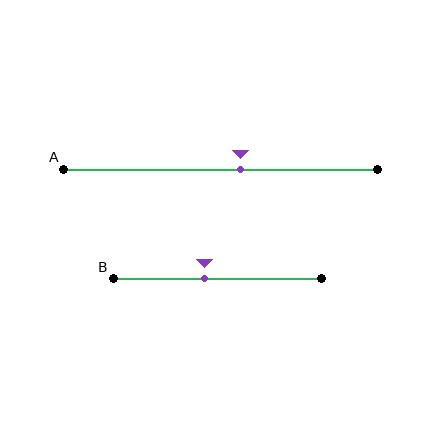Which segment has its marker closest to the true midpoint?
Segment A has its marker closest to the true midpoint.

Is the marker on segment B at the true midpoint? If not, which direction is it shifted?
No, the marker on segment B is shifted to the left by about 6% of the segment length.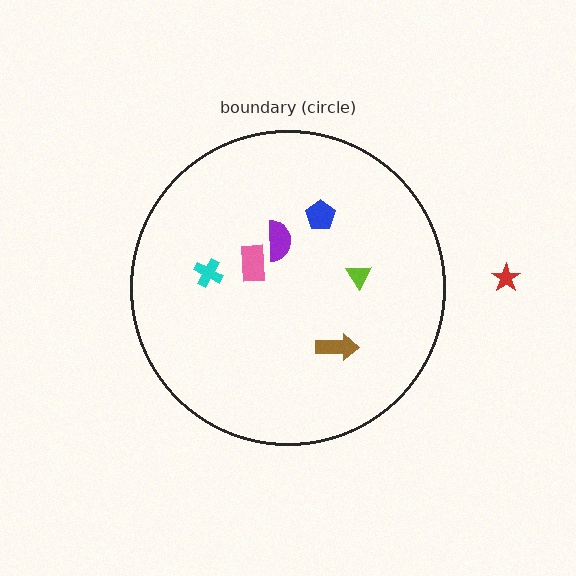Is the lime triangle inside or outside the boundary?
Inside.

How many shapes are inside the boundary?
6 inside, 1 outside.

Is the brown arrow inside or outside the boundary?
Inside.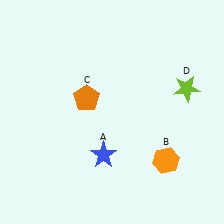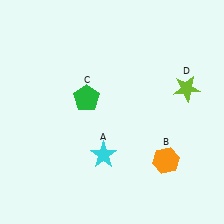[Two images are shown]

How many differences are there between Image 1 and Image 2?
There are 2 differences between the two images.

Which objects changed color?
A changed from blue to cyan. C changed from orange to green.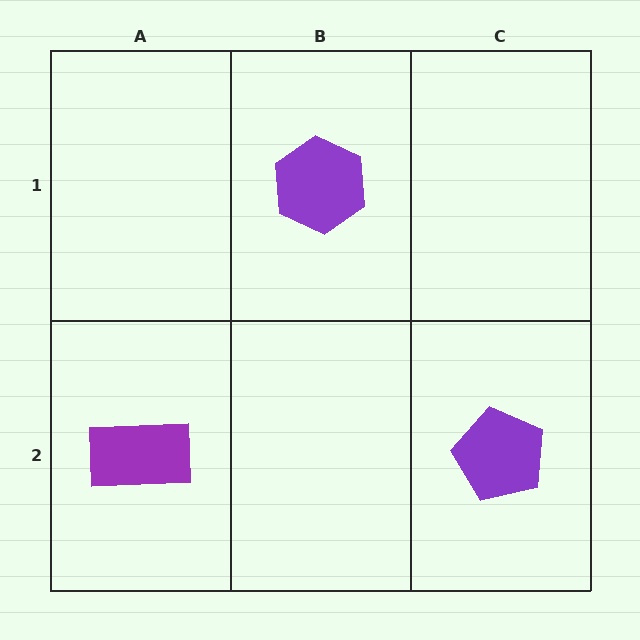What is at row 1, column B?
A purple hexagon.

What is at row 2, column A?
A purple rectangle.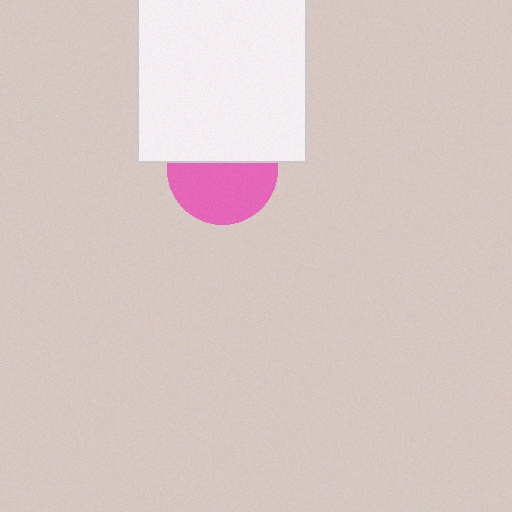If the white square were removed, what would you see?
You would see the complete pink circle.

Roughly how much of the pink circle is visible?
About half of it is visible (roughly 57%).